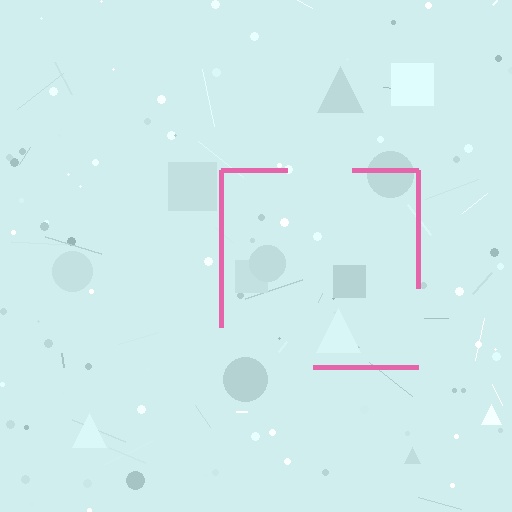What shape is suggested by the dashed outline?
The dashed outline suggests a square.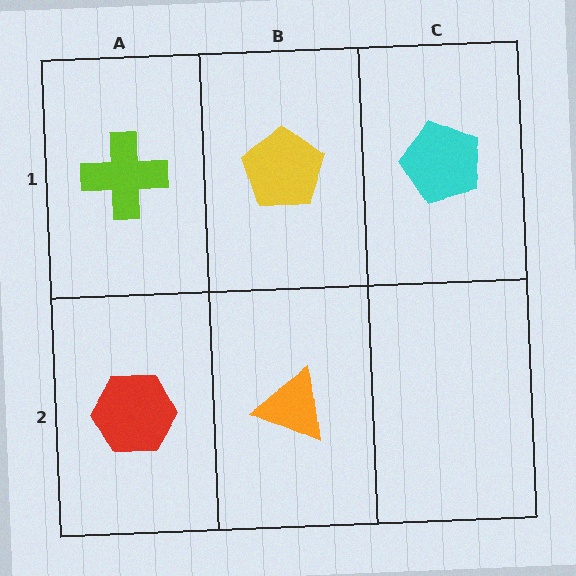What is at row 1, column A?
A lime cross.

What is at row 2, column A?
A red hexagon.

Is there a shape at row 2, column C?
No, that cell is empty.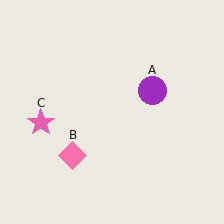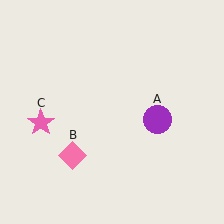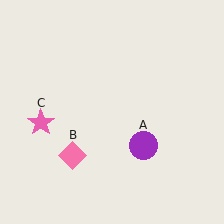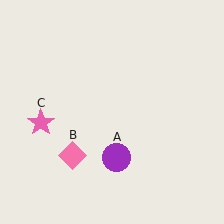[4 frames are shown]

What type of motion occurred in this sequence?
The purple circle (object A) rotated clockwise around the center of the scene.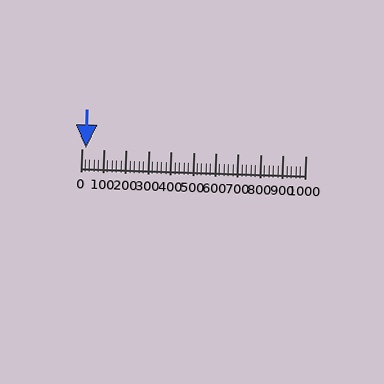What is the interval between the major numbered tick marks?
The major tick marks are spaced 100 units apart.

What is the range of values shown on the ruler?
The ruler shows values from 0 to 1000.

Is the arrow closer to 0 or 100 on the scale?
The arrow is closer to 0.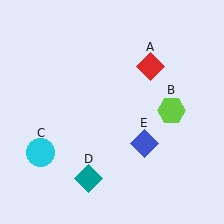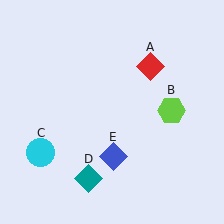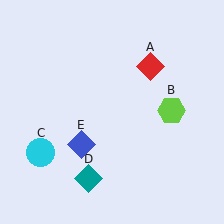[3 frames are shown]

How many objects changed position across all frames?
1 object changed position: blue diamond (object E).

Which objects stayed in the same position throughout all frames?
Red diamond (object A) and lime hexagon (object B) and cyan circle (object C) and teal diamond (object D) remained stationary.